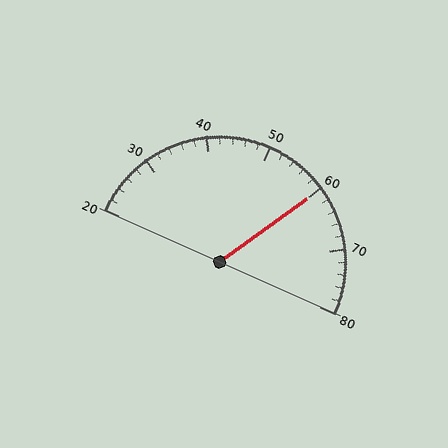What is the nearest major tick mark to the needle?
The nearest major tick mark is 60.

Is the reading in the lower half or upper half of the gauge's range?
The reading is in the upper half of the range (20 to 80).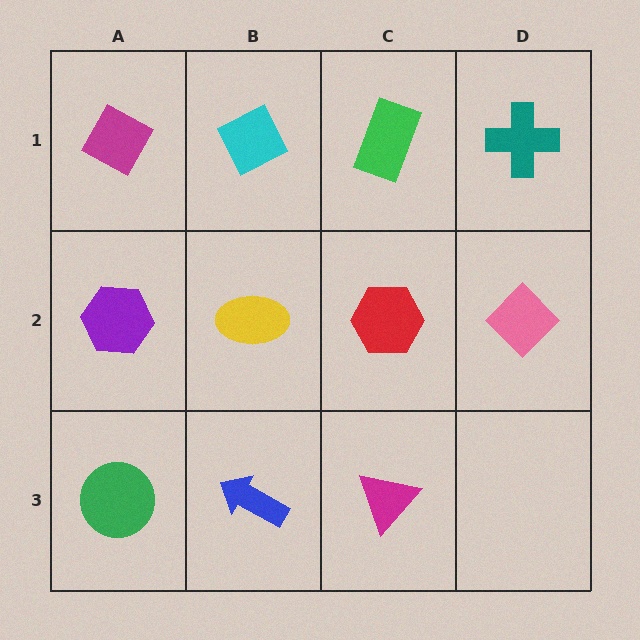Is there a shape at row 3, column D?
No, that cell is empty.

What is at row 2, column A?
A purple hexagon.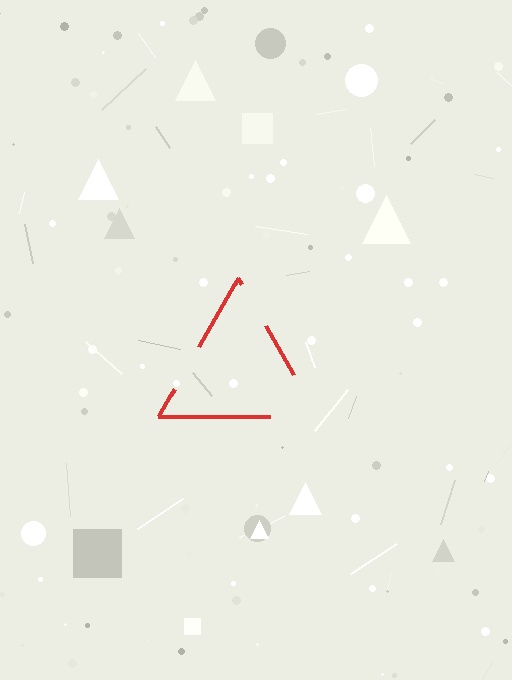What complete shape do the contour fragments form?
The contour fragments form a triangle.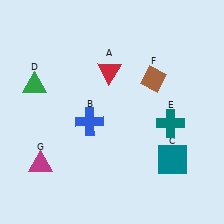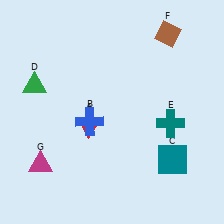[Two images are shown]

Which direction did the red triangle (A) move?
The red triangle (A) moved down.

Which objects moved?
The objects that moved are: the red triangle (A), the brown diamond (F).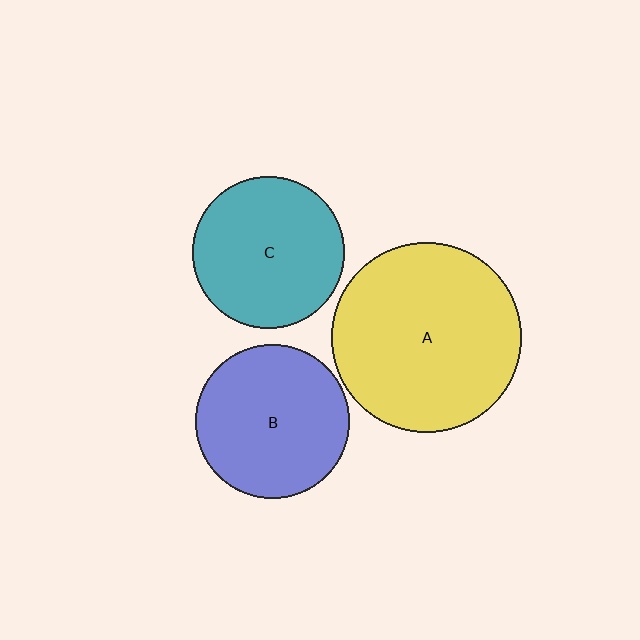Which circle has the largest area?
Circle A (yellow).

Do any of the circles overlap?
No, none of the circles overlap.